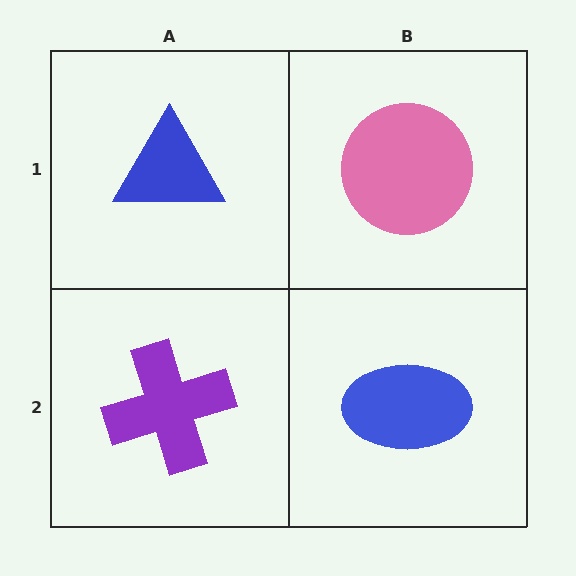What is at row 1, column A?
A blue triangle.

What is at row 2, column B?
A blue ellipse.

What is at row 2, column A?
A purple cross.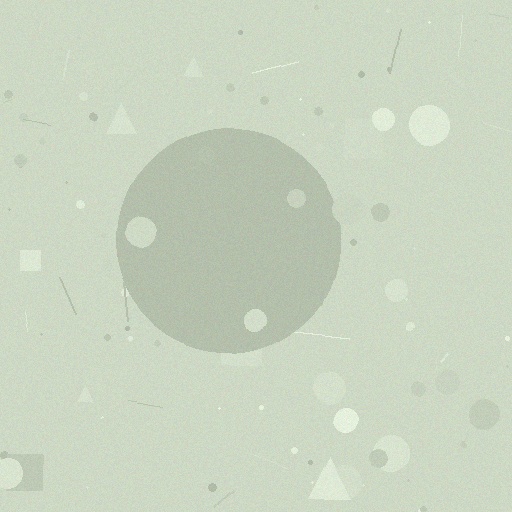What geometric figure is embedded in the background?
A circle is embedded in the background.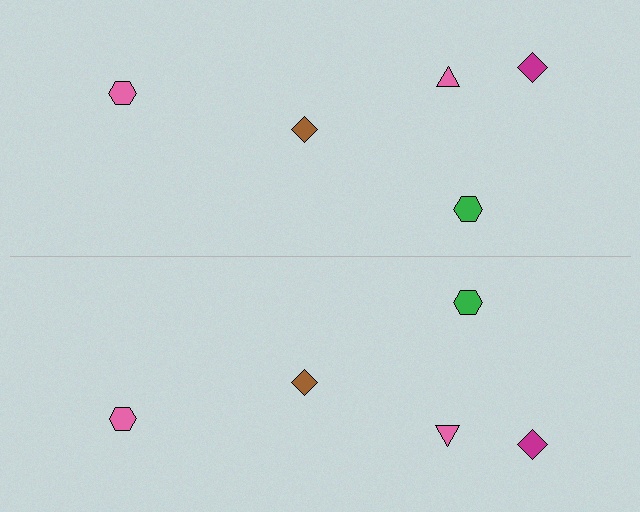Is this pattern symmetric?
Yes, this pattern has bilateral (reflection) symmetry.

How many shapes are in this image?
There are 10 shapes in this image.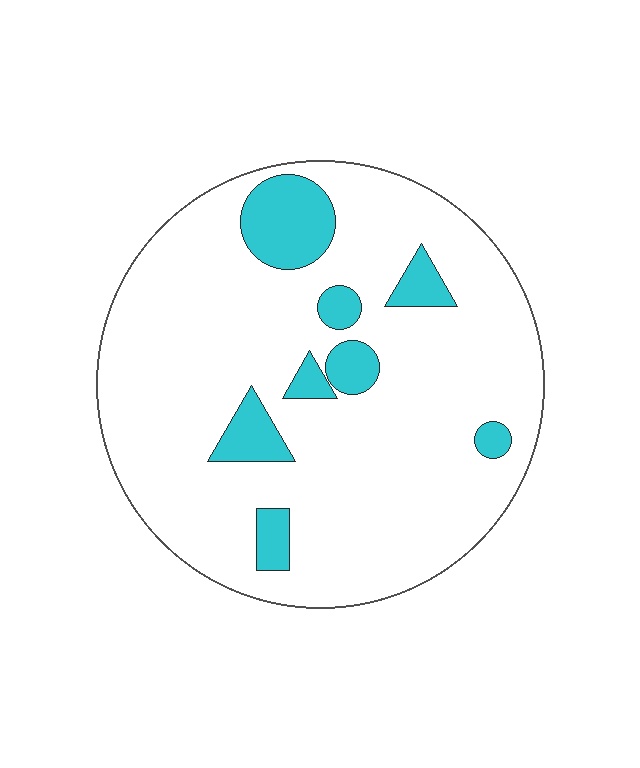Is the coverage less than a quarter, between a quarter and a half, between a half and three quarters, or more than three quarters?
Less than a quarter.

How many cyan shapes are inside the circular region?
8.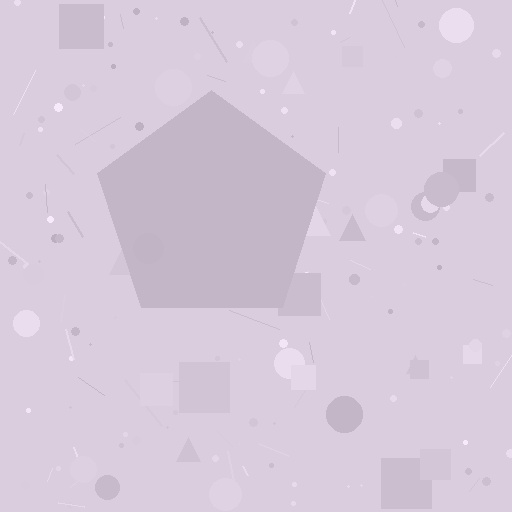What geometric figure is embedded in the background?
A pentagon is embedded in the background.